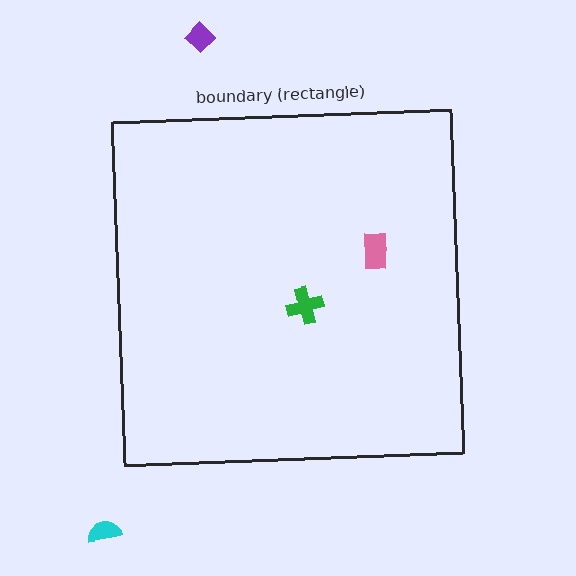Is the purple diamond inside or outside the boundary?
Outside.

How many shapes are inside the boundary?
2 inside, 2 outside.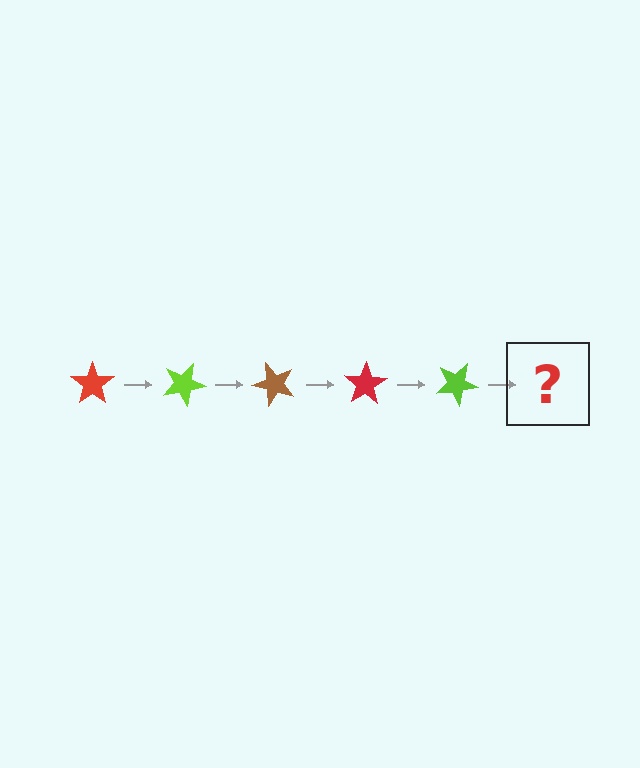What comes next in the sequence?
The next element should be a brown star, rotated 125 degrees from the start.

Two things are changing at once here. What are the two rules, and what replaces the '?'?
The two rules are that it rotates 25 degrees each step and the color cycles through red, lime, and brown. The '?' should be a brown star, rotated 125 degrees from the start.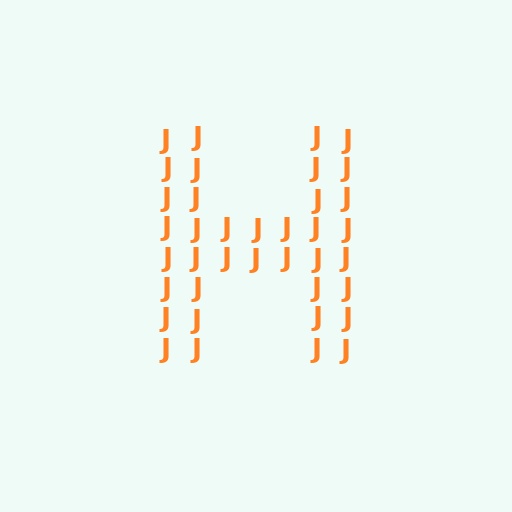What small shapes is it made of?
It is made of small letter J's.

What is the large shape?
The large shape is the letter H.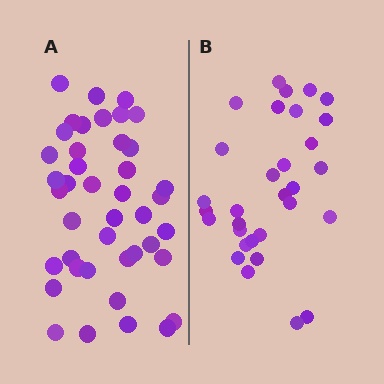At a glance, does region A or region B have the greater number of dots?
Region A (the left region) has more dots.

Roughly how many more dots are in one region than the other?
Region A has roughly 12 or so more dots than region B.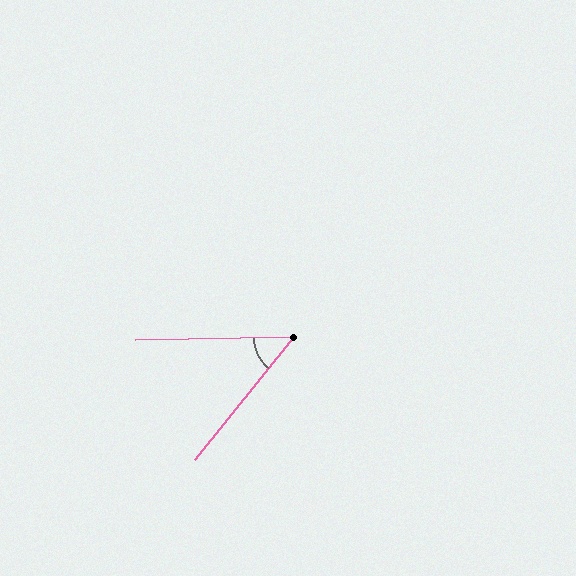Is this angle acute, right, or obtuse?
It is acute.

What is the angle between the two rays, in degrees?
Approximately 50 degrees.